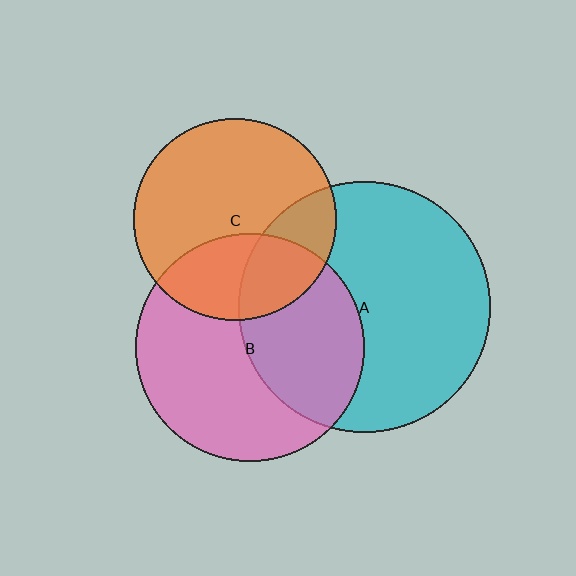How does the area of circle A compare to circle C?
Approximately 1.5 times.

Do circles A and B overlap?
Yes.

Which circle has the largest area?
Circle A (cyan).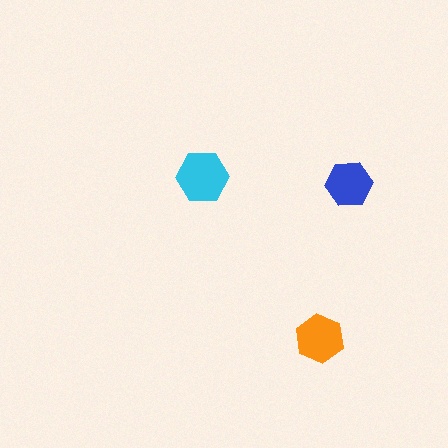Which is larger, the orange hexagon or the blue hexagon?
The orange one.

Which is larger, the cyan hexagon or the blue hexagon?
The cyan one.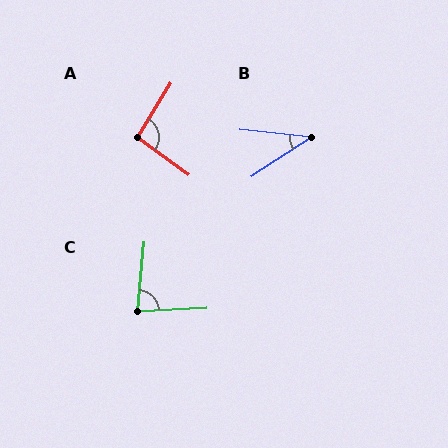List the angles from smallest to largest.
B (39°), C (82°), A (95°).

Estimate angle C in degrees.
Approximately 82 degrees.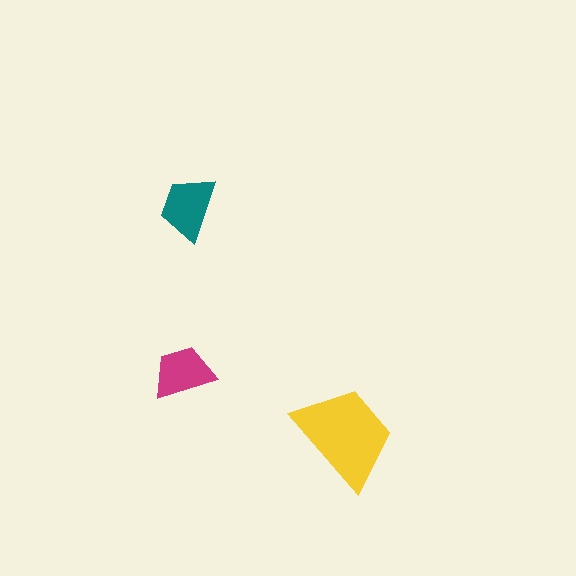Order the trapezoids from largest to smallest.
the yellow one, the teal one, the magenta one.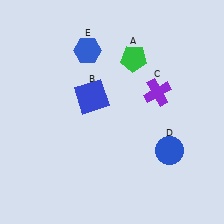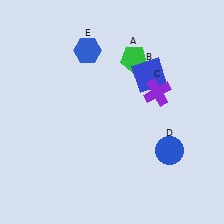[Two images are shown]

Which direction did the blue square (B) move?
The blue square (B) moved right.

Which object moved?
The blue square (B) moved right.